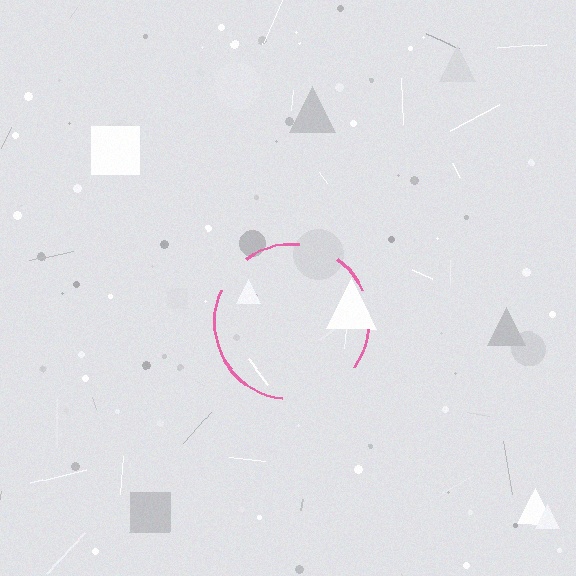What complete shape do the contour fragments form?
The contour fragments form a circle.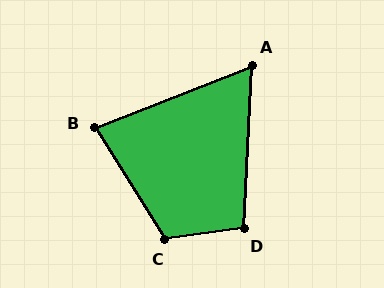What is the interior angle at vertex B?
Approximately 79 degrees (acute).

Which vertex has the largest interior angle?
C, at approximately 114 degrees.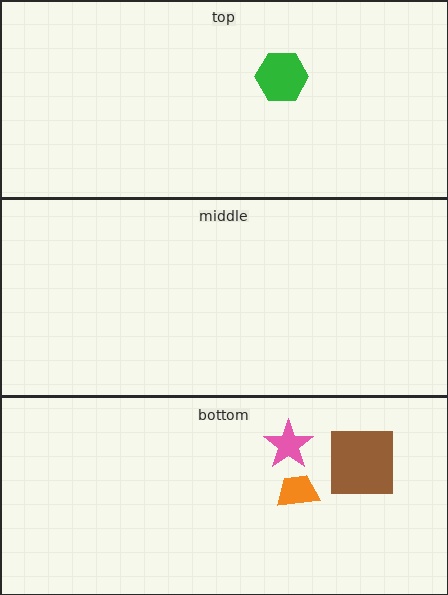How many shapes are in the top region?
1.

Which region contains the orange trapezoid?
The bottom region.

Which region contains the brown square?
The bottom region.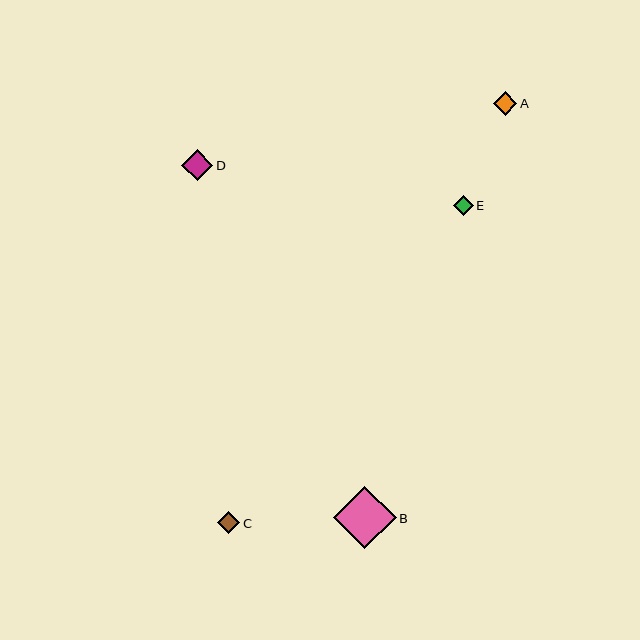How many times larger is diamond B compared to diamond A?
Diamond B is approximately 2.7 times the size of diamond A.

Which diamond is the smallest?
Diamond E is the smallest with a size of approximately 20 pixels.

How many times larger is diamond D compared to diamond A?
Diamond D is approximately 1.4 times the size of diamond A.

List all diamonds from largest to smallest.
From largest to smallest: B, D, A, C, E.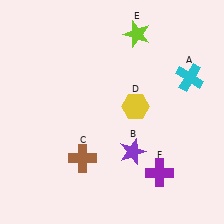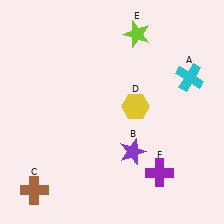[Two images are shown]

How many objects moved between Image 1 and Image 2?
1 object moved between the two images.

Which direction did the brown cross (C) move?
The brown cross (C) moved left.